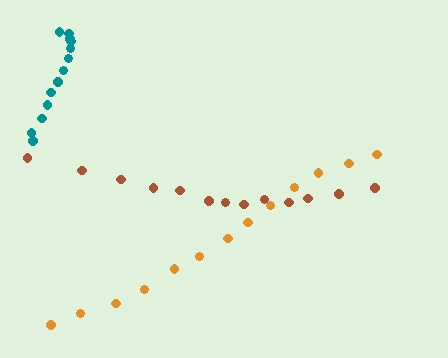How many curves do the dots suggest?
There are 3 distinct paths.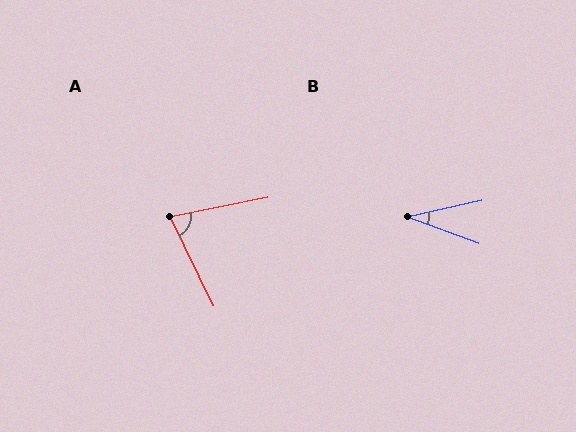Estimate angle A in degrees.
Approximately 75 degrees.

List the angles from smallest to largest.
B (32°), A (75°).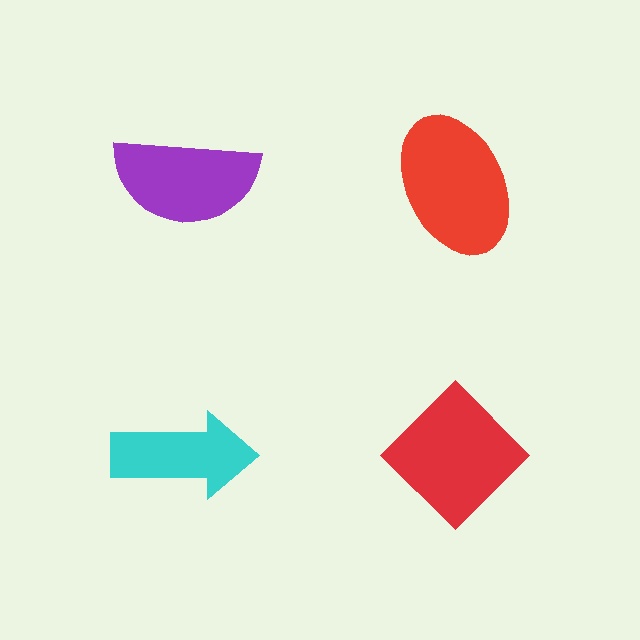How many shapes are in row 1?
2 shapes.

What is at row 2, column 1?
A cyan arrow.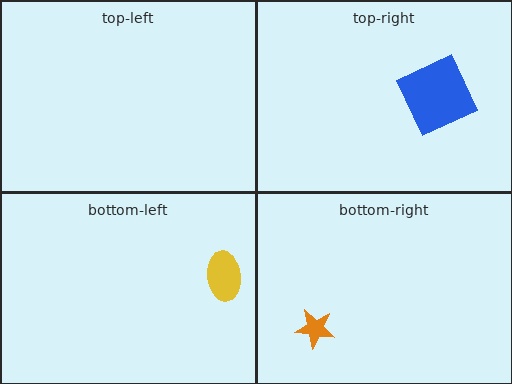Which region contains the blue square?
The top-right region.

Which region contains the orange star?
The bottom-right region.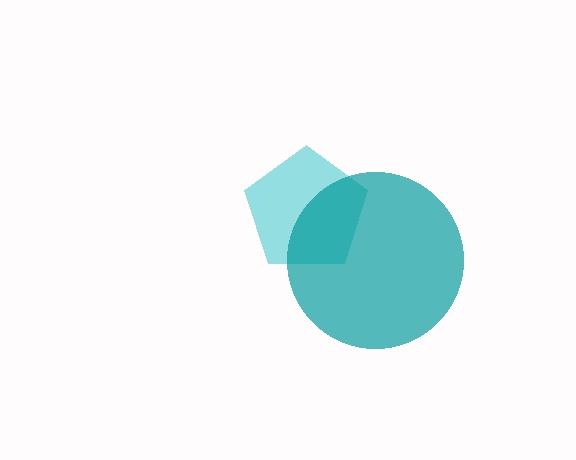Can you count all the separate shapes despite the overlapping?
Yes, there are 2 separate shapes.